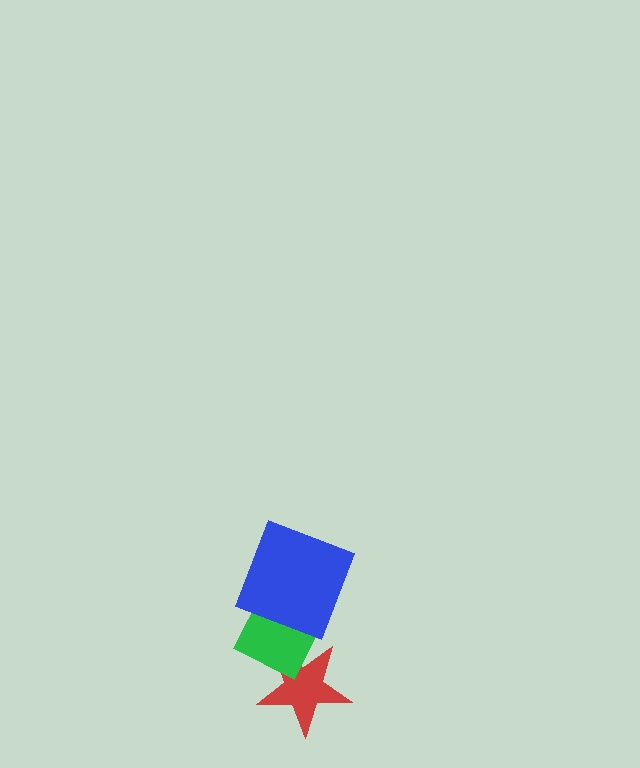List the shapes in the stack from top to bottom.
From top to bottom: the blue square, the green diamond, the red star.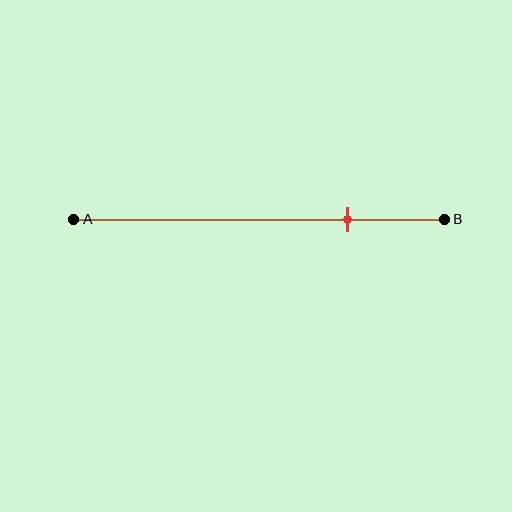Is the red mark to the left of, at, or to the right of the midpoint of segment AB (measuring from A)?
The red mark is to the right of the midpoint of segment AB.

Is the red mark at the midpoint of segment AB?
No, the mark is at about 75% from A, not at the 50% midpoint.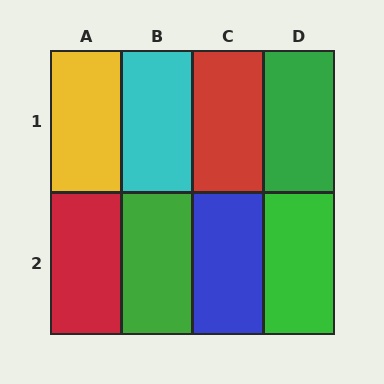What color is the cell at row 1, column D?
Green.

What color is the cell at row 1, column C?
Red.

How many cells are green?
3 cells are green.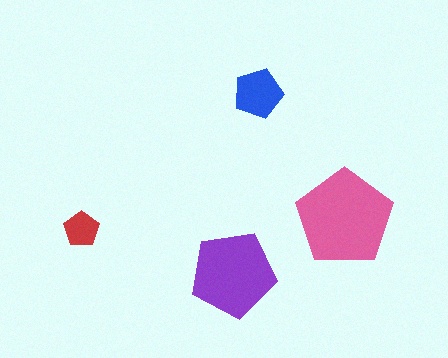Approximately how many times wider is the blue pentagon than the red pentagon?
About 1.5 times wider.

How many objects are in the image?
There are 4 objects in the image.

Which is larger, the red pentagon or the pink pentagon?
The pink one.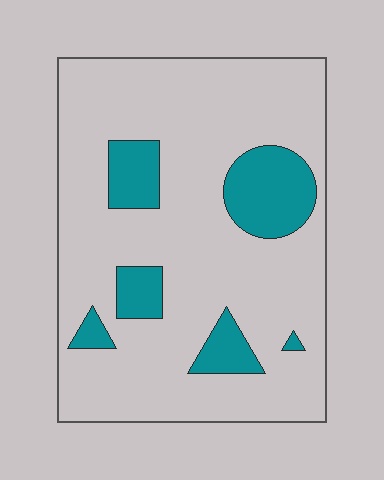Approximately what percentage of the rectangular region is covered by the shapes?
Approximately 15%.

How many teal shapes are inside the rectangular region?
6.